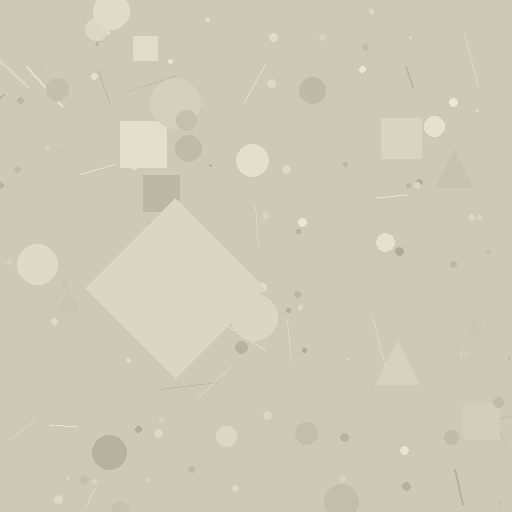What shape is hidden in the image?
A diamond is hidden in the image.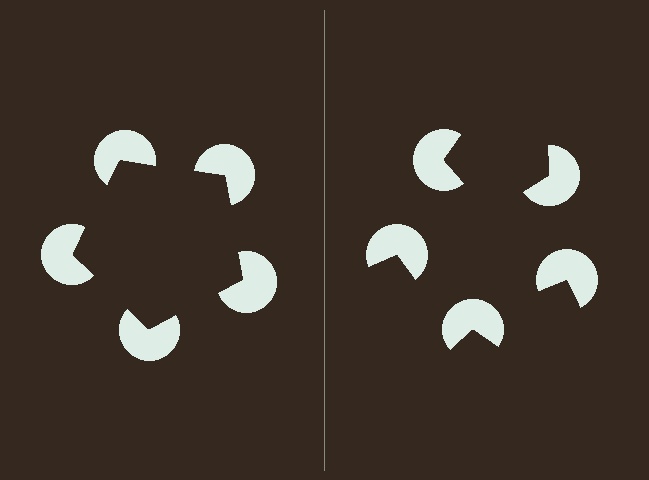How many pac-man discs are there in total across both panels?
10 — 5 on each side.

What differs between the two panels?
The pac-man discs are positioned identically on both sides; only the wedge orientations differ. On the left they align to a pentagon; on the right they are misaligned.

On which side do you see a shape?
An illusory pentagon appears on the left side. On the right side the wedge cuts are rotated, so no coherent shape forms.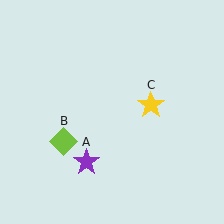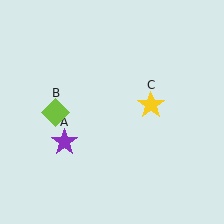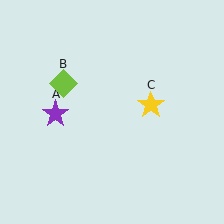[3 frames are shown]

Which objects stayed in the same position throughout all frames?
Yellow star (object C) remained stationary.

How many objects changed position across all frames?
2 objects changed position: purple star (object A), lime diamond (object B).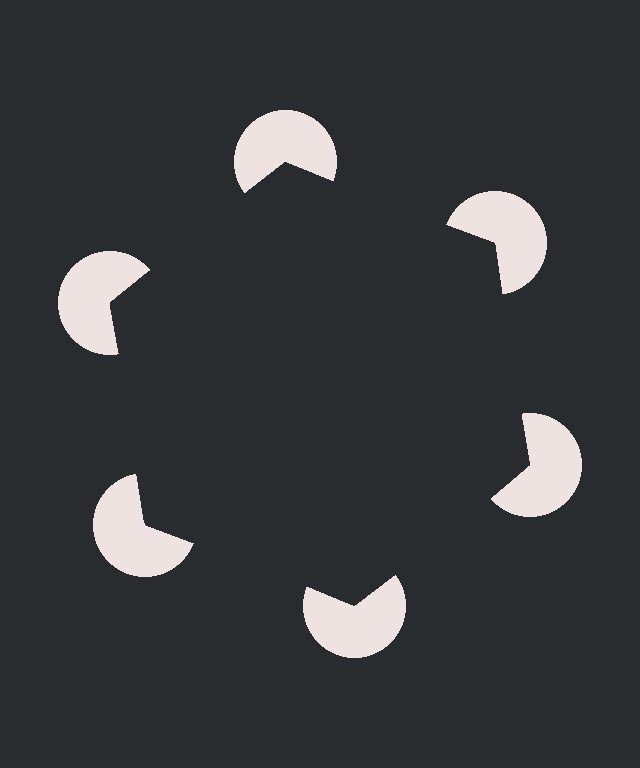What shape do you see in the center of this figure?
An illusory hexagon — its edges are inferred from the aligned wedge cuts in the pac-man discs, not physically drawn.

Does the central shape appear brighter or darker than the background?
It typically appears slightly darker than the background, even though no actual brightness change is drawn.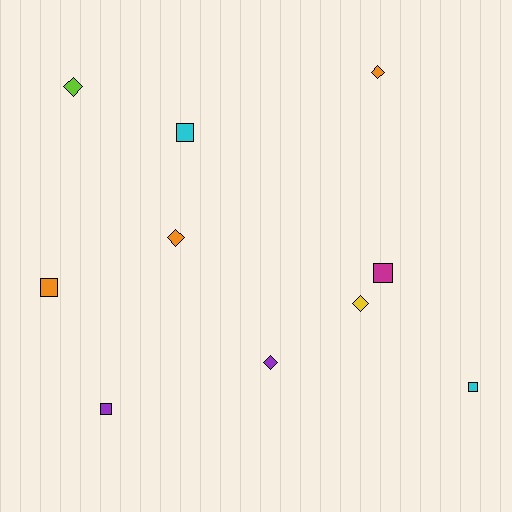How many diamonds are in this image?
There are 5 diamonds.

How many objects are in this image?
There are 10 objects.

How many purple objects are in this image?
There are 2 purple objects.